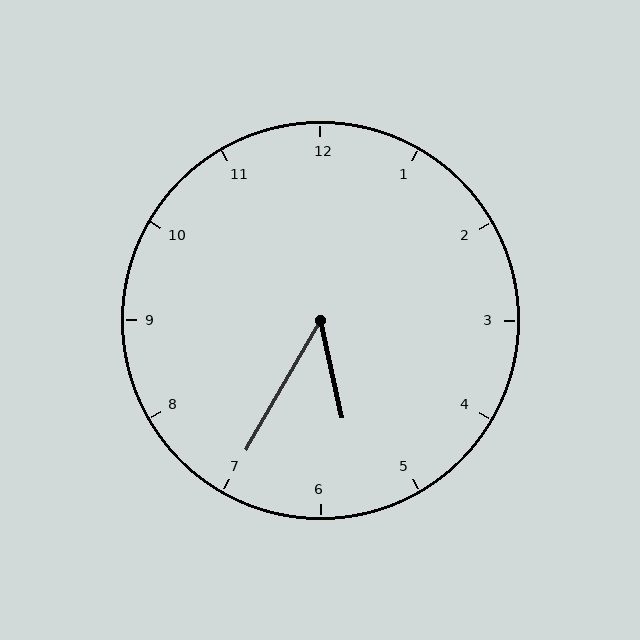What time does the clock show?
5:35.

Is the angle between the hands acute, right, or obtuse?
It is acute.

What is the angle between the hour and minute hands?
Approximately 42 degrees.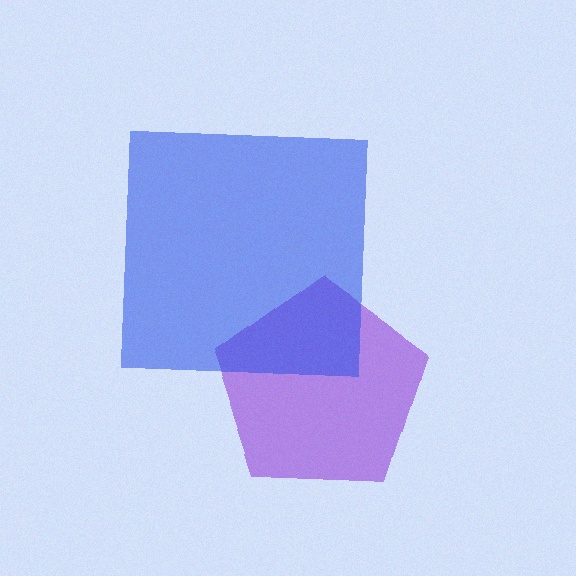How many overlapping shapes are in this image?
There are 2 overlapping shapes in the image.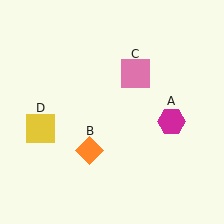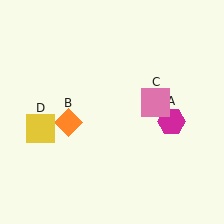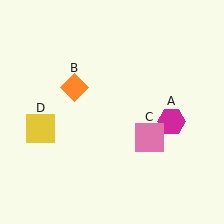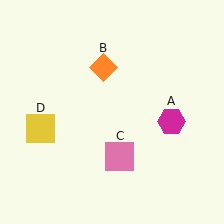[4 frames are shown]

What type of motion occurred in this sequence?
The orange diamond (object B), pink square (object C) rotated clockwise around the center of the scene.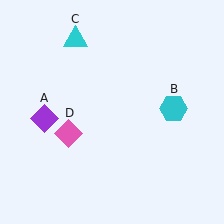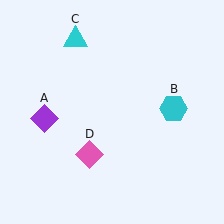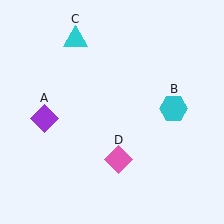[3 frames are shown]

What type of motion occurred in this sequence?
The pink diamond (object D) rotated counterclockwise around the center of the scene.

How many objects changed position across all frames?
1 object changed position: pink diamond (object D).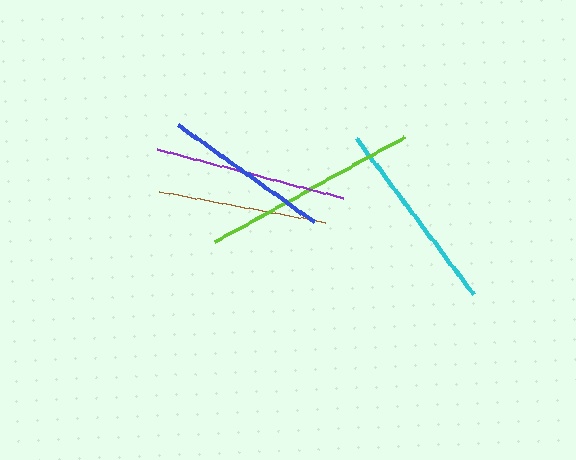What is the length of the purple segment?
The purple segment is approximately 193 pixels long.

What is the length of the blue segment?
The blue segment is approximately 166 pixels long.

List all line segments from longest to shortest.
From longest to shortest: lime, cyan, purple, brown, blue.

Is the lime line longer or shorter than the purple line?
The lime line is longer than the purple line.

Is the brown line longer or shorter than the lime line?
The lime line is longer than the brown line.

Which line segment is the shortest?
The blue line is the shortest at approximately 166 pixels.